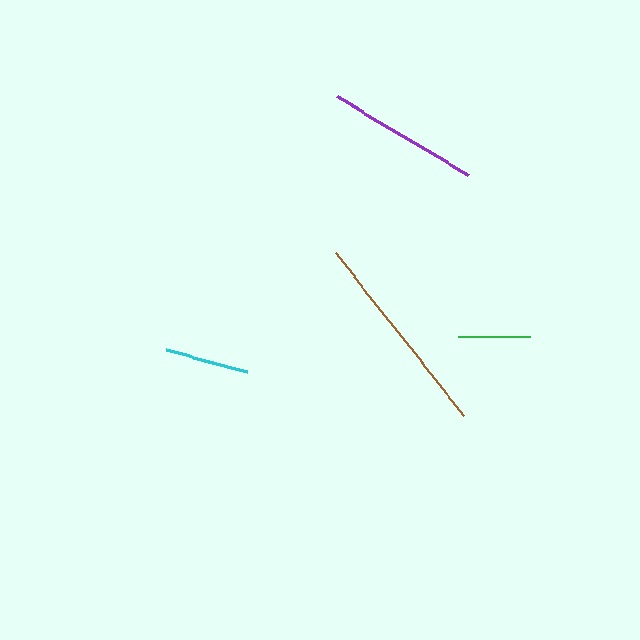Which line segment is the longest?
The brown line is the longest at approximately 207 pixels.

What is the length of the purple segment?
The purple segment is approximately 153 pixels long.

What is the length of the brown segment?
The brown segment is approximately 207 pixels long.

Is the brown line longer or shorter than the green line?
The brown line is longer than the green line.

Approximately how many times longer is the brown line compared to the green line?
The brown line is approximately 2.9 times the length of the green line.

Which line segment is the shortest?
The green line is the shortest at approximately 72 pixels.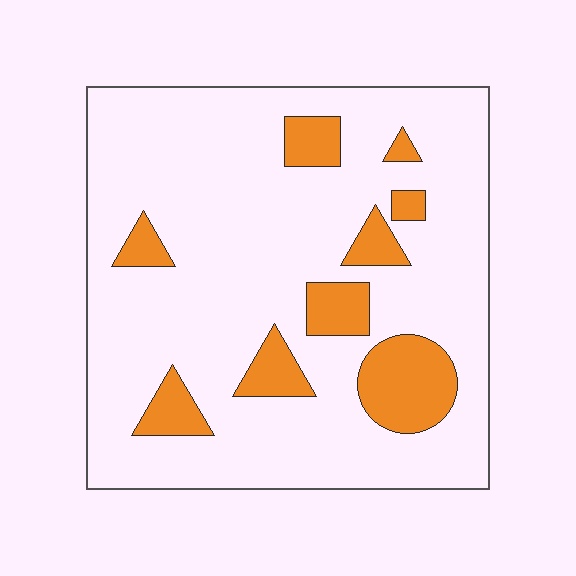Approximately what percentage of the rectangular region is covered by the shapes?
Approximately 15%.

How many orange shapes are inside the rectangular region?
9.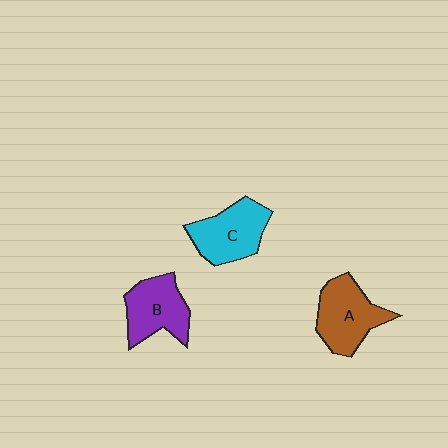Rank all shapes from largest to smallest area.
From largest to smallest: A (brown), C (cyan), B (purple).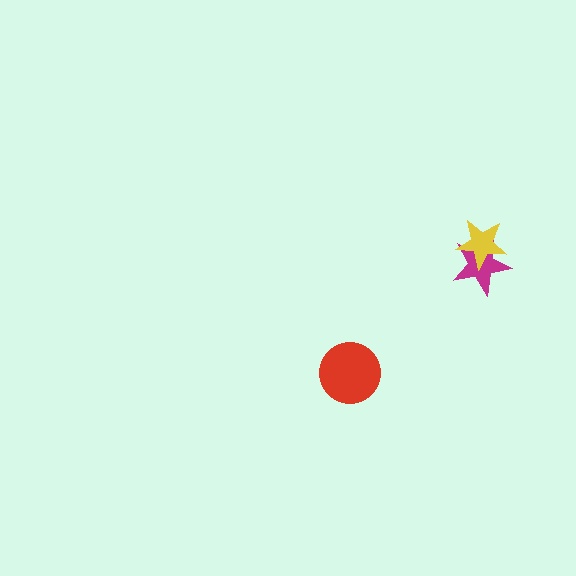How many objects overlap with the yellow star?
1 object overlaps with the yellow star.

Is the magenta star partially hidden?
Yes, it is partially covered by another shape.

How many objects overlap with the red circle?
0 objects overlap with the red circle.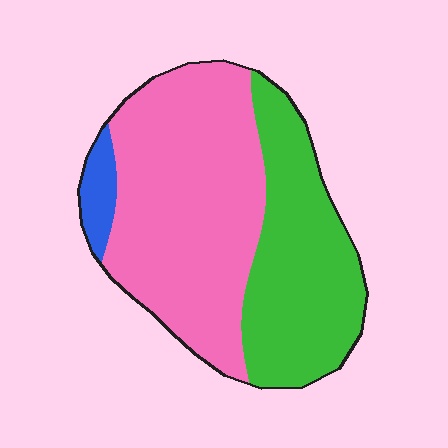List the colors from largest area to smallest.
From largest to smallest: pink, green, blue.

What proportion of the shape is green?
Green takes up about three eighths (3/8) of the shape.